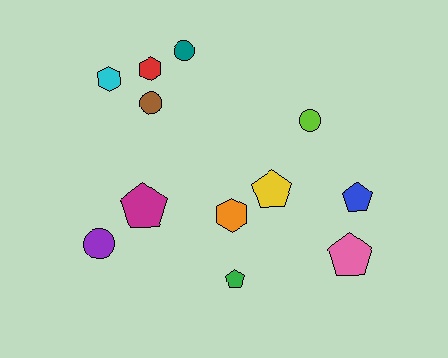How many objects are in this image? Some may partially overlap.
There are 12 objects.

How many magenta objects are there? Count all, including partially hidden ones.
There is 1 magenta object.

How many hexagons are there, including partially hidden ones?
There are 3 hexagons.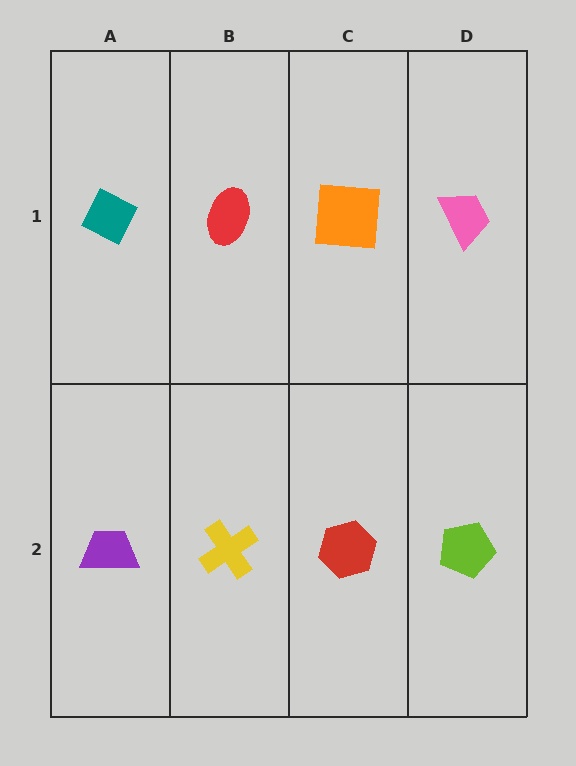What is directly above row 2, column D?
A pink trapezoid.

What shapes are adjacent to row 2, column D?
A pink trapezoid (row 1, column D), a red hexagon (row 2, column C).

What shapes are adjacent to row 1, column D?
A lime pentagon (row 2, column D), an orange square (row 1, column C).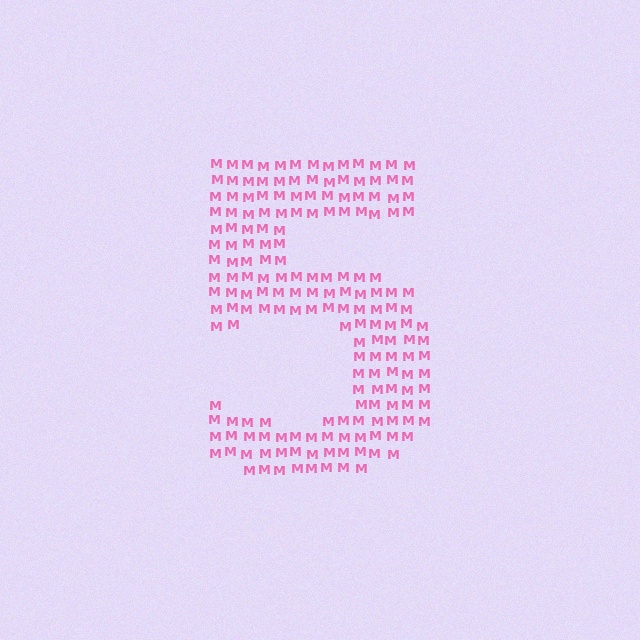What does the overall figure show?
The overall figure shows the digit 5.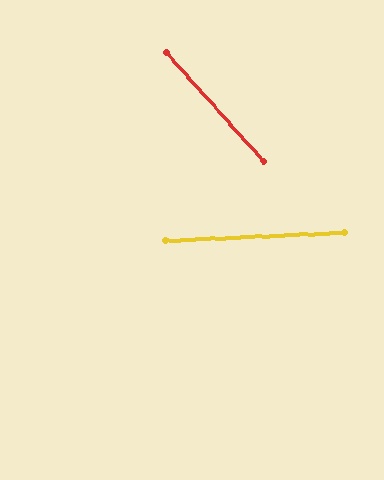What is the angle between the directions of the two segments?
Approximately 51 degrees.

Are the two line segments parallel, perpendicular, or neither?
Neither parallel nor perpendicular — they differ by about 51°.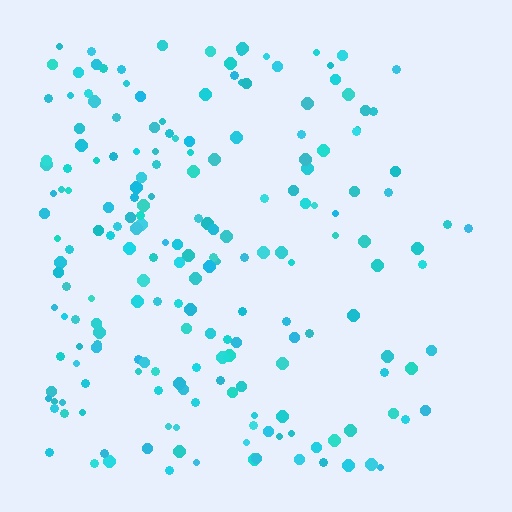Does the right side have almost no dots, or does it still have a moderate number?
Still a moderate number, just noticeably fewer than the left.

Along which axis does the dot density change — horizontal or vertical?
Horizontal.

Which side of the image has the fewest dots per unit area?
The right.